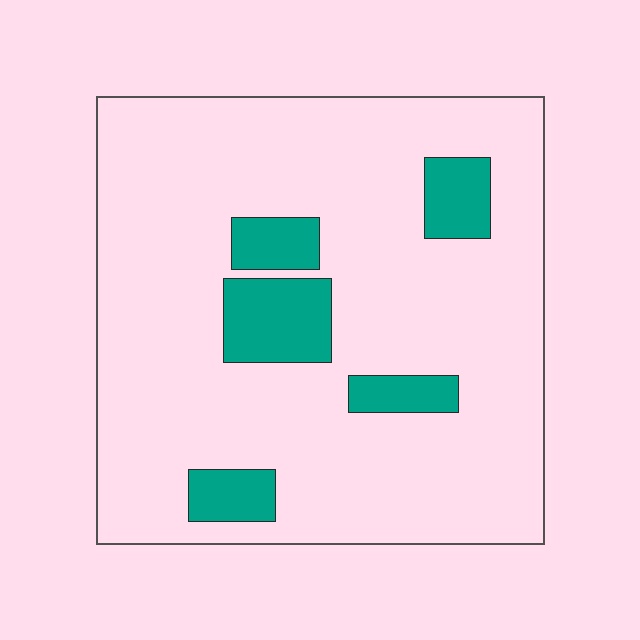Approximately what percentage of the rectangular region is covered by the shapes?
Approximately 15%.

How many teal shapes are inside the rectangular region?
5.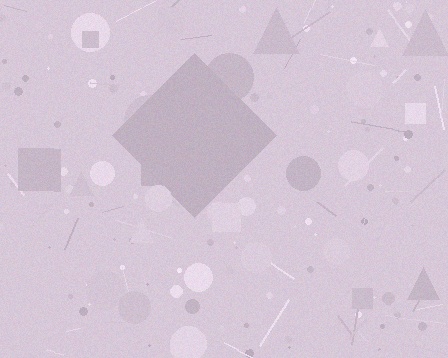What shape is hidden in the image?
A diamond is hidden in the image.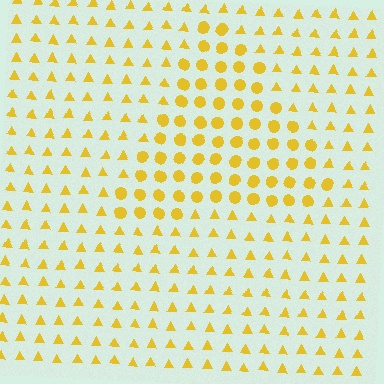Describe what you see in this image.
The image is filled with small yellow elements arranged in a uniform grid. A triangle-shaped region contains circles, while the surrounding area contains triangles. The boundary is defined purely by the change in element shape.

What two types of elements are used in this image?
The image uses circles inside the triangle region and triangles outside it.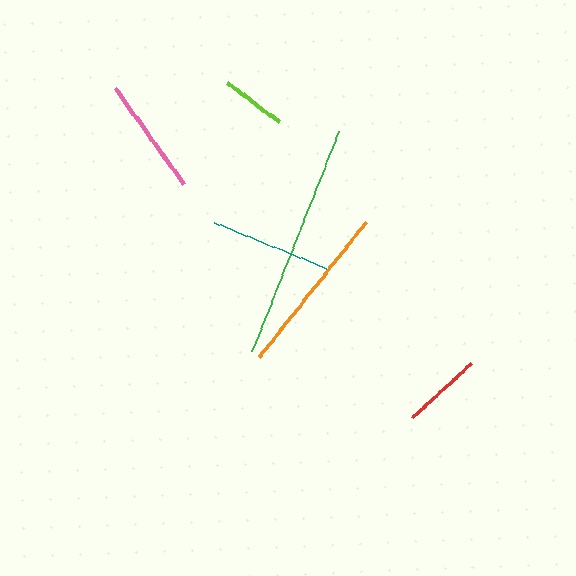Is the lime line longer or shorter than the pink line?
The pink line is longer than the lime line.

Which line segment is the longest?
The green line is the longest at approximately 236 pixels.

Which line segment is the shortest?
The lime line is the shortest at approximately 65 pixels.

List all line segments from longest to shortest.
From longest to shortest: green, orange, teal, pink, red, lime.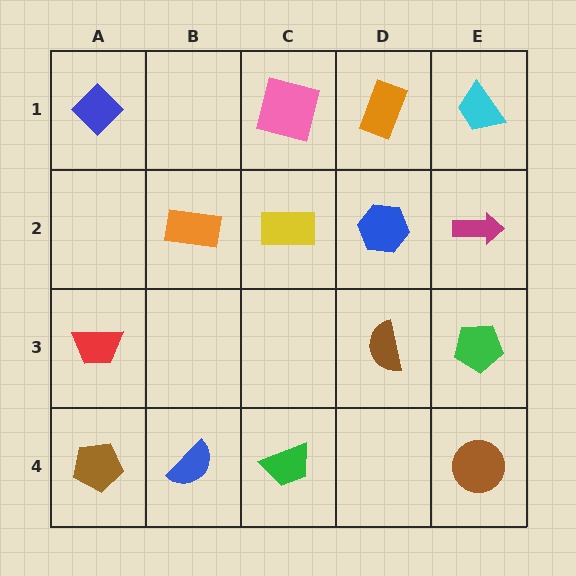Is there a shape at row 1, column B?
No, that cell is empty.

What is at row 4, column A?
A brown pentagon.